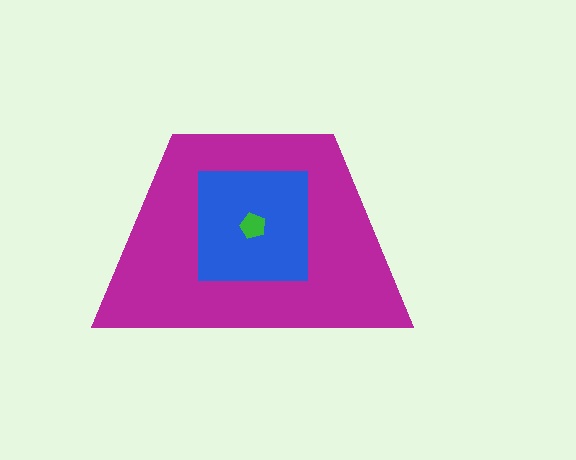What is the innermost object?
The green pentagon.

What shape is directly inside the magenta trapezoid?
The blue square.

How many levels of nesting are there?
3.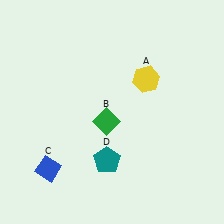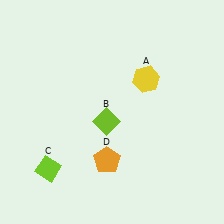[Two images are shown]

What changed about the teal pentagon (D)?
In Image 1, D is teal. In Image 2, it changed to orange.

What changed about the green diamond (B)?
In Image 1, B is green. In Image 2, it changed to lime.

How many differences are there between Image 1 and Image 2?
There are 3 differences between the two images.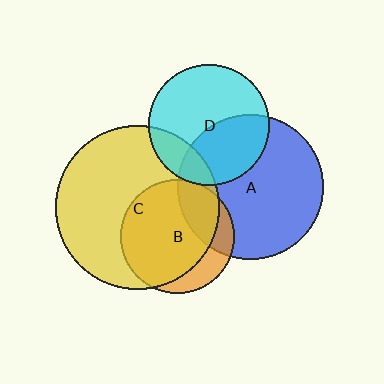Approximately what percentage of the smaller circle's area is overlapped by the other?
Approximately 5%.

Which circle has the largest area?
Circle C (yellow).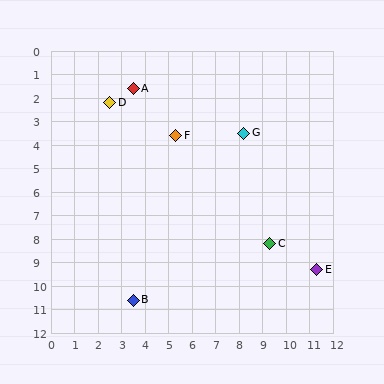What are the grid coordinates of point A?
Point A is at approximately (3.5, 1.6).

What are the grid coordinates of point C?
Point C is at approximately (9.3, 8.2).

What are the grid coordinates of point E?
Point E is at approximately (11.3, 9.3).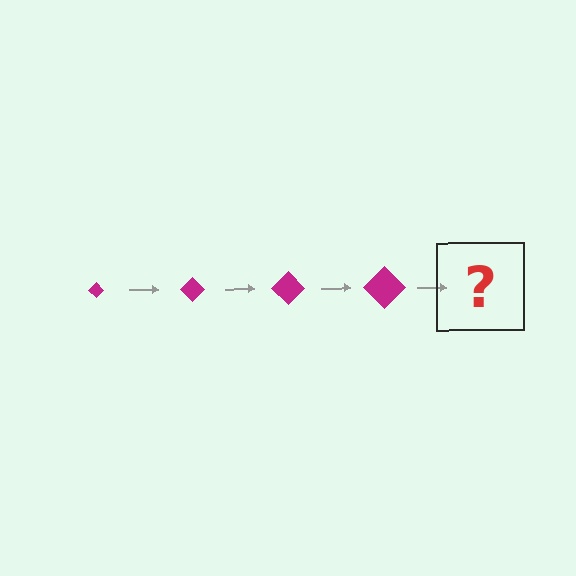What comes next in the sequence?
The next element should be a magenta diamond, larger than the previous one.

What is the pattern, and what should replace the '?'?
The pattern is that the diamond gets progressively larger each step. The '?' should be a magenta diamond, larger than the previous one.